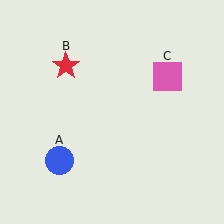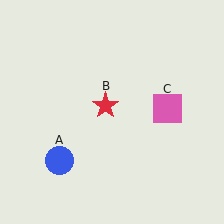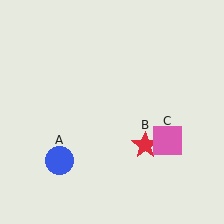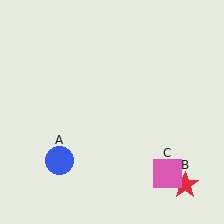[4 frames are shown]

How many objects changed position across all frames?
2 objects changed position: red star (object B), pink square (object C).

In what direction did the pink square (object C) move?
The pink square (object C) moved down.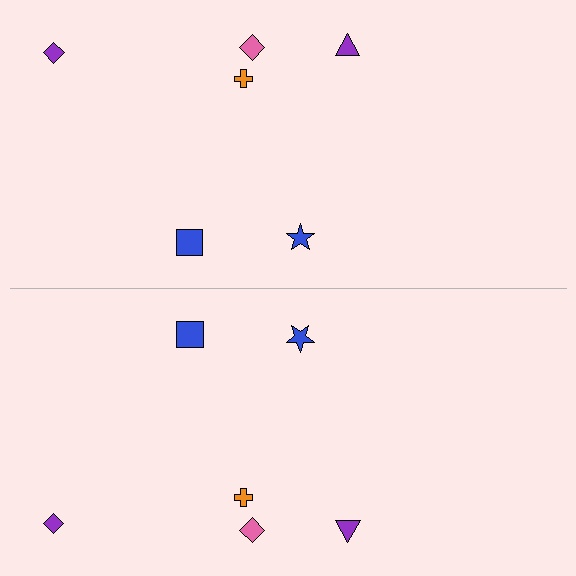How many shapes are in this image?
There are 12 shapes in this image.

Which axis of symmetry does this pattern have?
The pattern has a horizontal axis of symmetry running through the center of the image.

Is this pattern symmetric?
Yes, this pattern has bilateral (reflection) symmetry.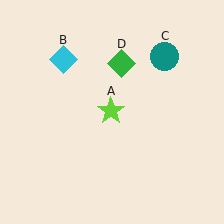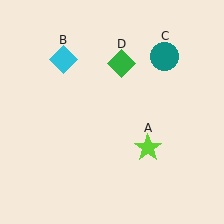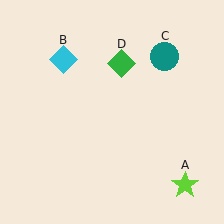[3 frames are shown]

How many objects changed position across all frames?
1 object changed position: lime star (object A).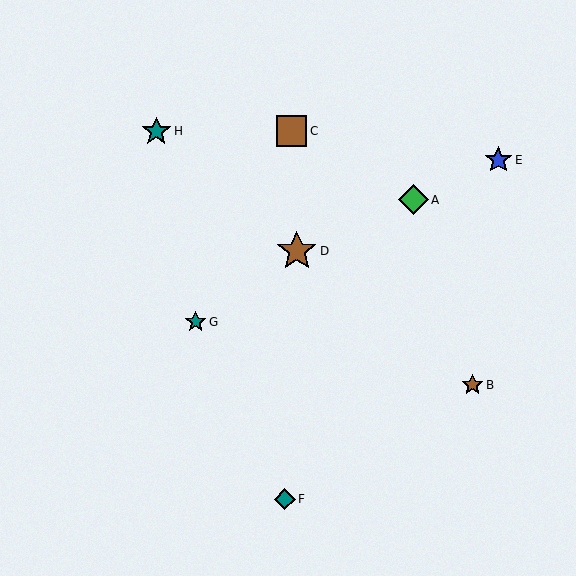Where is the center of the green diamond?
The center of the green diamond is at (413, 200).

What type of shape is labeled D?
Shape D is a brown star.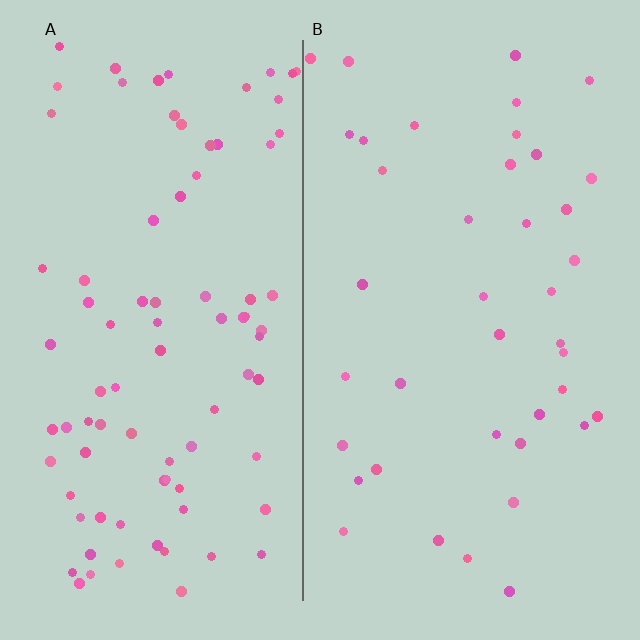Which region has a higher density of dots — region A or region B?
A (the left).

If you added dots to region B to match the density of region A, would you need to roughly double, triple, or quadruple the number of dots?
Approximately double.